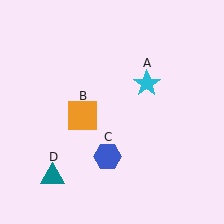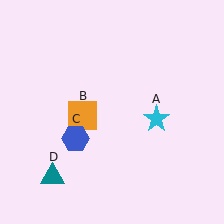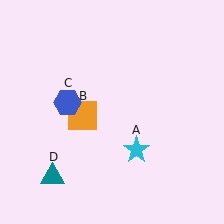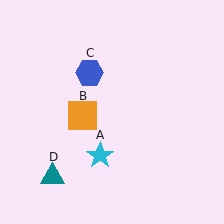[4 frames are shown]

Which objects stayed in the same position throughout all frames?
Orange square (object B) and teal triangle (object D) remained stationary.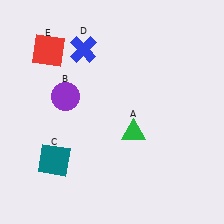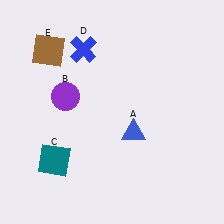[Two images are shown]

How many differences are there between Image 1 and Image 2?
There are 2 differences between the two images.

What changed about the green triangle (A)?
In Image 1, A is green. In Image 2, it changed to blue.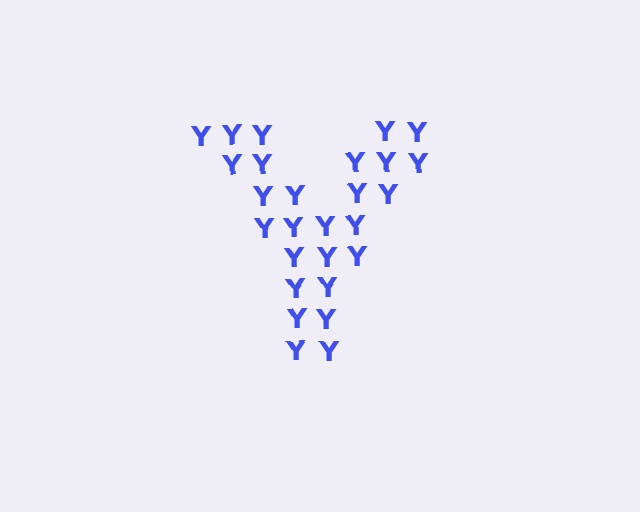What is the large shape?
The large shape is the letter Y.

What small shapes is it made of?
It is made of small letter Y's.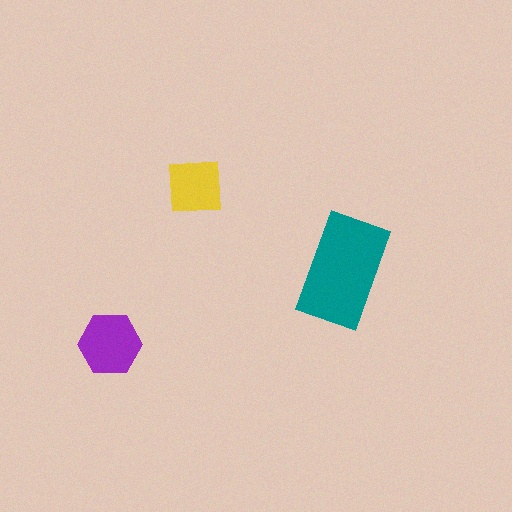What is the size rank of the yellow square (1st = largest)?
3rd.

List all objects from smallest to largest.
The yellow square, the purple hexagon, the teal rectangle.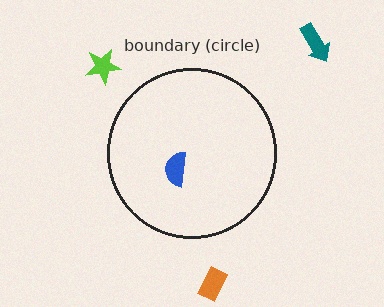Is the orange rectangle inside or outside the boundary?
Outside.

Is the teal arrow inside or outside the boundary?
Outside.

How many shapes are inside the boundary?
1 inside, 3 outside.